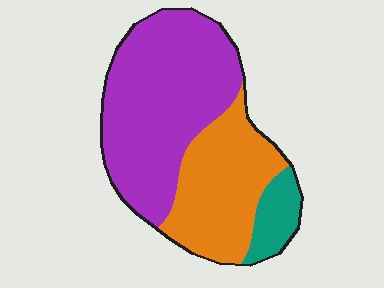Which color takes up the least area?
Teal, at roughly 10%.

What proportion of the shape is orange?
Orange covers 34% of the shape.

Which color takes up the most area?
Purple, at roughly 55%.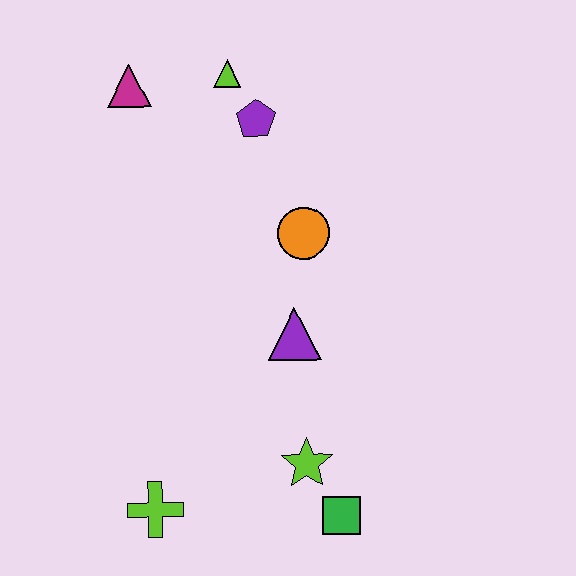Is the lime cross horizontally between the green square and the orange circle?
No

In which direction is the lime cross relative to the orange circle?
The lime cross is below the orange circle.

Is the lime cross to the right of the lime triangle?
No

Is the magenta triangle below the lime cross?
No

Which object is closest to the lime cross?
The lime star is closest to the lime cross.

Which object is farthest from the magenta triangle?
The green square is farthest from the magenta triangle.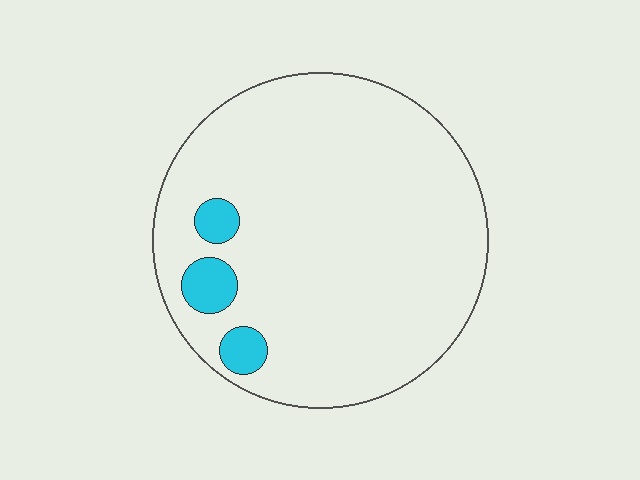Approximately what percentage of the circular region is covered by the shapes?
Approximately 5%.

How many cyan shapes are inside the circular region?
3.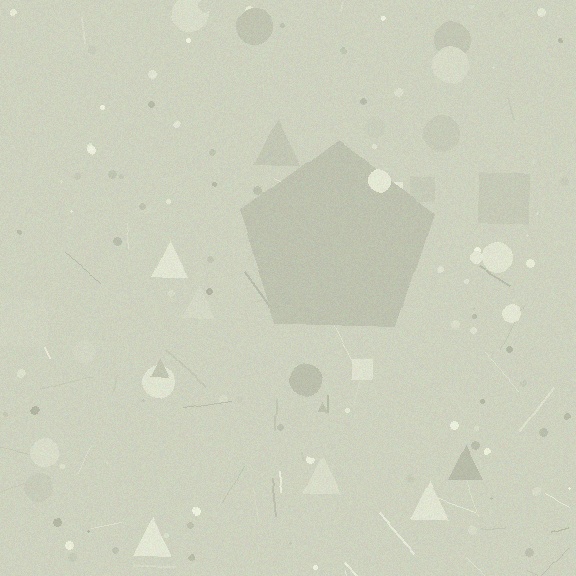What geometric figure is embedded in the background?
A pentagon is embedded in the background.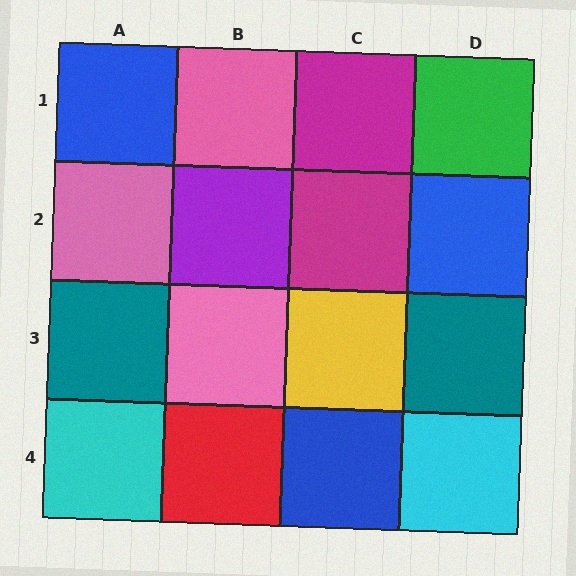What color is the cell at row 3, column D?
Teal.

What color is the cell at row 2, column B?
Purple.